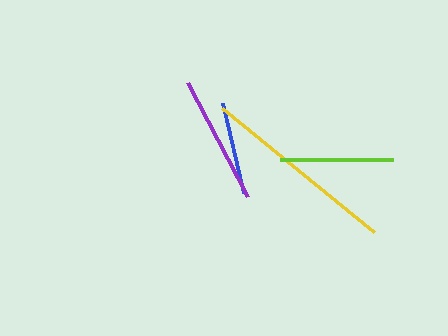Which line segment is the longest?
The yellow line is the longest at approximately 196 pixels.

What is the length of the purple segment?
The purple segment is approximately 130 pixels long.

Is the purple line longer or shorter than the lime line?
The purple line is longer than the lime line.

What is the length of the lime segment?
The lime segment is approximately 113 pixels long.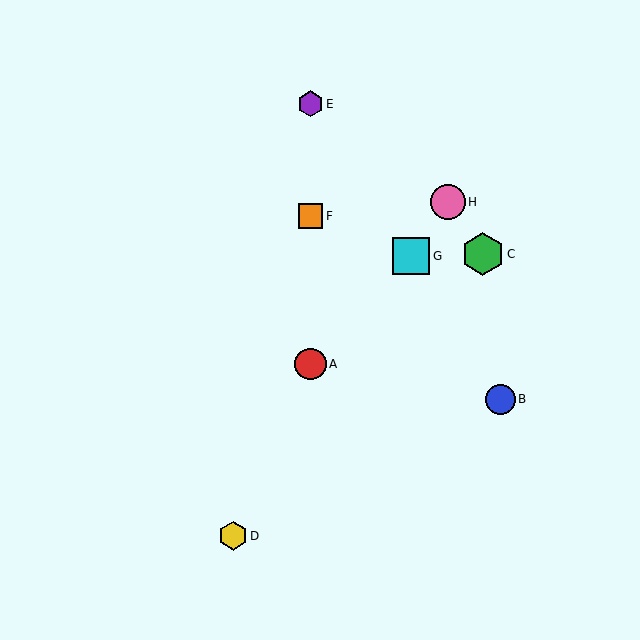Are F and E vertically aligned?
Yes, both are at x≈311.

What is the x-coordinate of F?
Object F is at x≈311.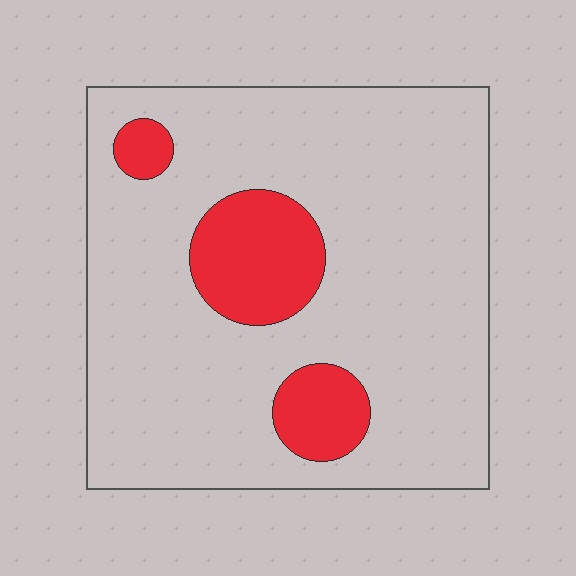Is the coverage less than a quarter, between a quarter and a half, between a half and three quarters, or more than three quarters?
Less than a quarter.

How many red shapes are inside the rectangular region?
3.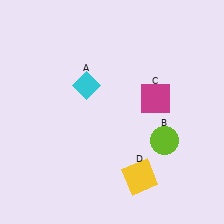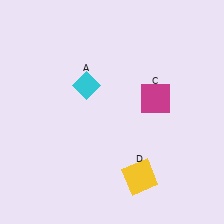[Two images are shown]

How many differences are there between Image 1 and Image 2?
There is 1 difference between the two images.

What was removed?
The lime circle (B) was removed in Image 2.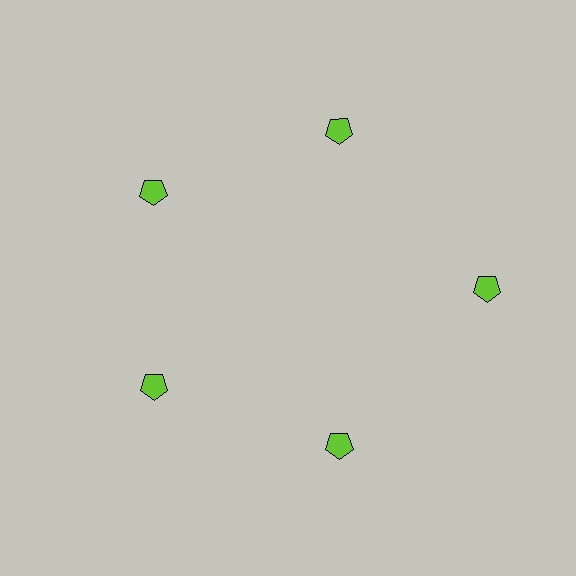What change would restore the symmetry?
The symmetry would be restored by moving it inward, back onto the ring so that all 5 pentagons sit at equal angles and equal distance from the center.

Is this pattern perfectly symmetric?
No. The 5 lime pentagons are arranged in a ring, but one element near the 3 o'clock position is pushed outward from the center, breaking the 5-fold rotational symmetry.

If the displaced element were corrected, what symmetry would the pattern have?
It would have 5-fold rotational symmetry — the pattern would map onto itself every 72 degrees.